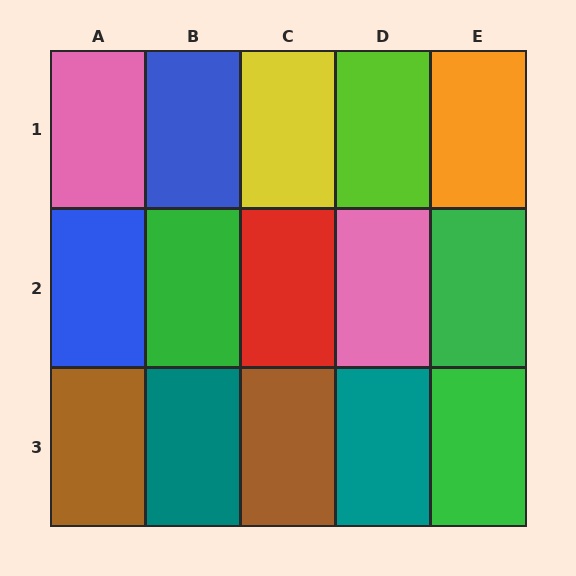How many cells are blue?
2 cells are blue.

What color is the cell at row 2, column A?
Blue.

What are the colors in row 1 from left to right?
Pink, blue, yellow, lime, orange.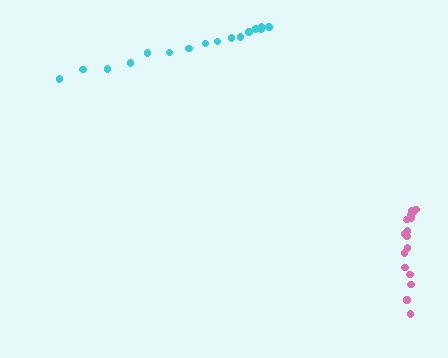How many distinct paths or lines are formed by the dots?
There are 2 distinct paths.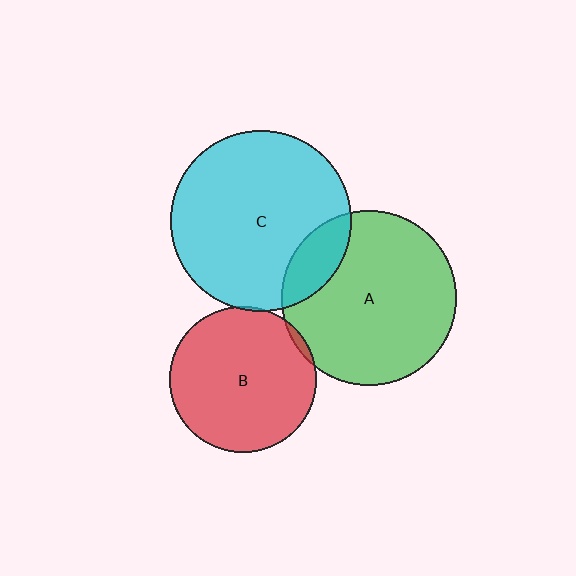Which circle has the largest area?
Circle C (cyan).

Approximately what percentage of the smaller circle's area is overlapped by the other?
Approximately 15%.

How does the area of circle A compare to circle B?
Approximately 1.4 times.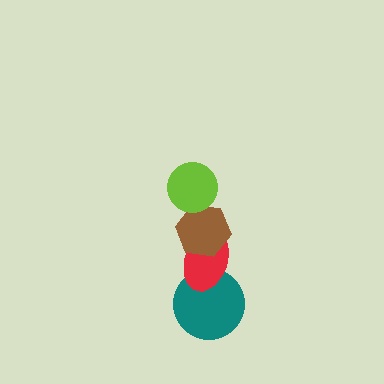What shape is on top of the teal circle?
The red ellipse is on top of the teal circle.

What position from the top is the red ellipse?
The red ellipse is 3rd from the top.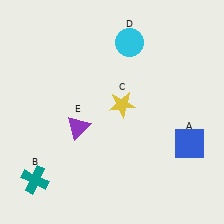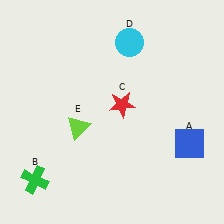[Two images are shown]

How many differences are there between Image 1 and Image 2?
There are 3 differences between the two images.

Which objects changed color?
B changed from teal to green. C changed from yellow to red. E changed from purple to lime.